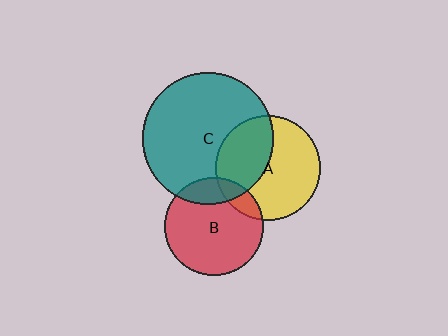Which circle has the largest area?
Circle C (teal).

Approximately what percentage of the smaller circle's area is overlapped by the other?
Approximately 15%.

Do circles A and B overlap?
Yes.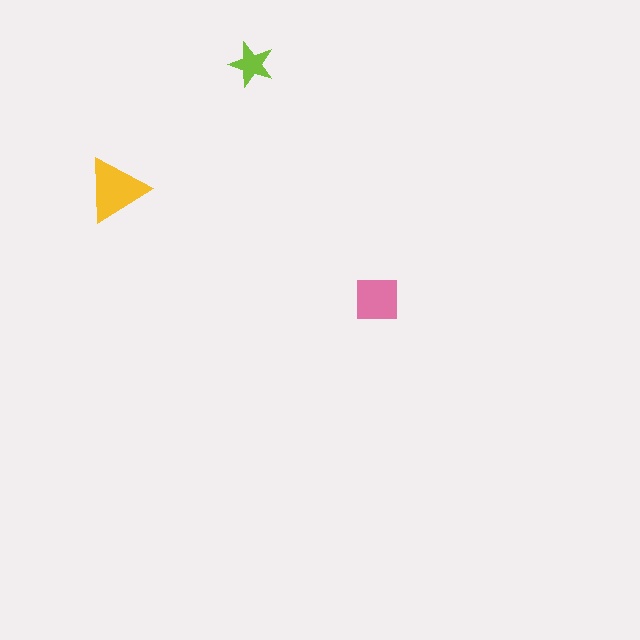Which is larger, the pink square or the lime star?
The pink square.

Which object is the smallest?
The lime star.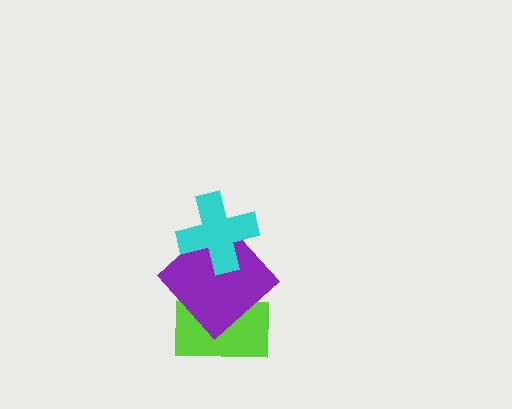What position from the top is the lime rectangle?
The lime rectangle is 3rd from the top.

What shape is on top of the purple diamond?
The cyan cross is on top of the purple diamond.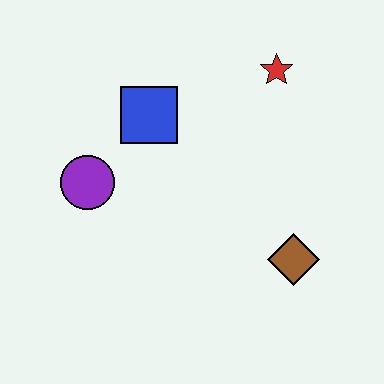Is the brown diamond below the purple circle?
Yes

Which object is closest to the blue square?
The purple circle is closest to the blue square.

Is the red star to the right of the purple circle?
Yes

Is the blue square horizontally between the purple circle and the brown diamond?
Yes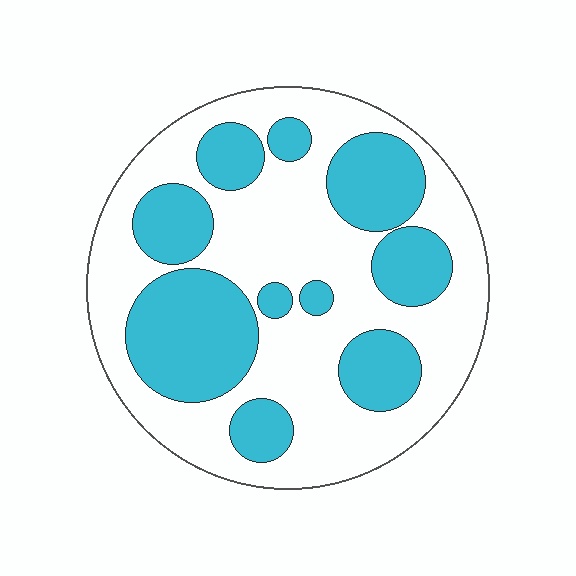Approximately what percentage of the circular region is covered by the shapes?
Approximately 40%.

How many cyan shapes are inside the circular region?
10.